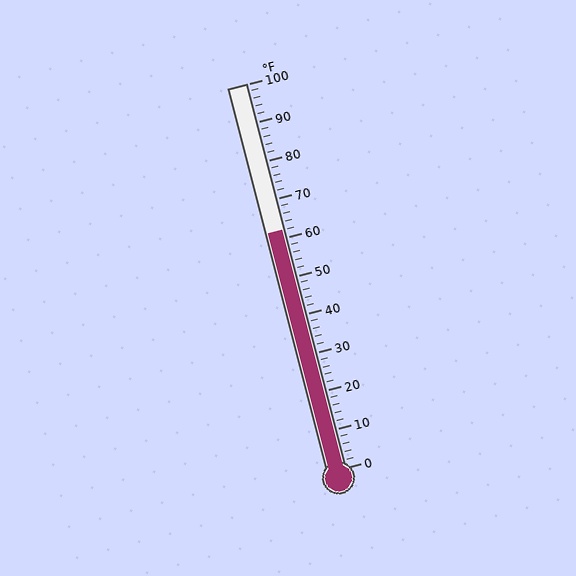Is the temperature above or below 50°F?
The temperature is above 50°F.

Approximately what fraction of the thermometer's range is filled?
The thermometer is filled to approximately 60% of its range.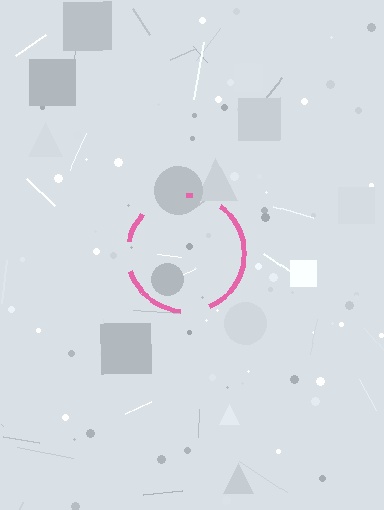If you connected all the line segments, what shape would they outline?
They would outline a circle.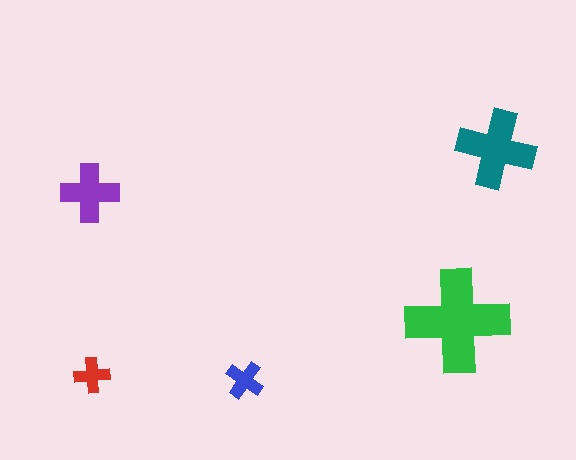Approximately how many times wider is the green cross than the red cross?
About 3 times wider.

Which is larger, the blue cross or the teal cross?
The teal one.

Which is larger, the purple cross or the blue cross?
The purple one.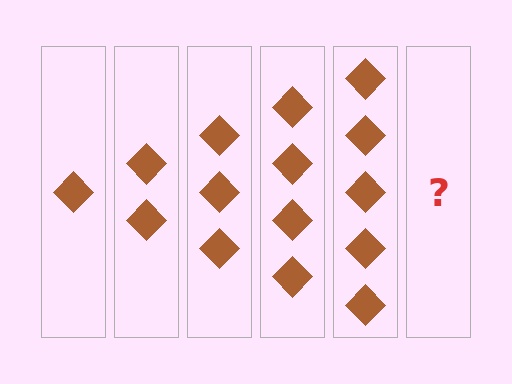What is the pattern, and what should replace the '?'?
The pattern is that each step adds one more diamond. The '?' should be 6 diamonds.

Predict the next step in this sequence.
The next step is 6 diamonds.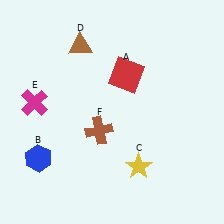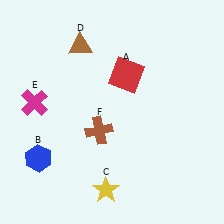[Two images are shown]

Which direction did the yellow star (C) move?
The yellow star (C) moved left.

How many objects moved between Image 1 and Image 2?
1 object moved between the two images.